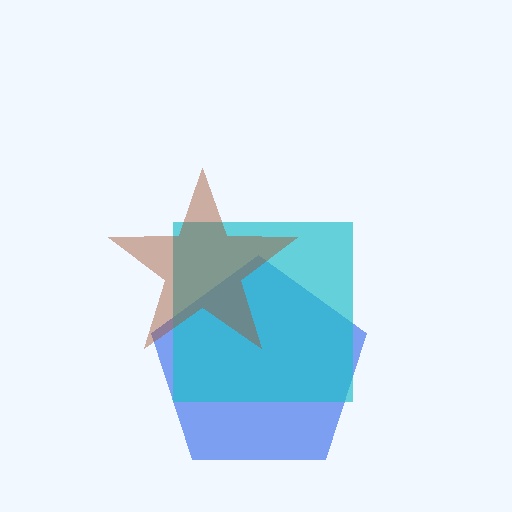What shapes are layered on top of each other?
The layered shapes are: a blue pentagon, a cyan square, a brown star.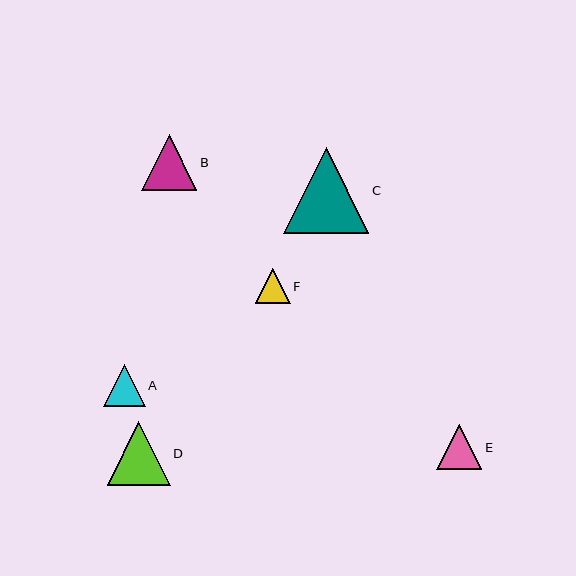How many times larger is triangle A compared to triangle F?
Triangle A is approximately 1.2 times the size of triangle F.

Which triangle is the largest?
Triangle C is the largest with a size of approximately 86 pixels.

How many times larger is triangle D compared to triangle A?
Triangle D is approximately 1.5 times the size of triangle A.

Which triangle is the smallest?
Triangle F is the smallest with a size of approximately 35 pixels.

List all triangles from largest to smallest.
From largest to smallest: C, D, B, E, A, F.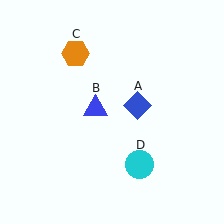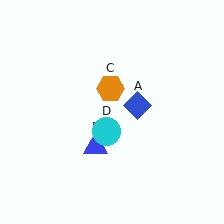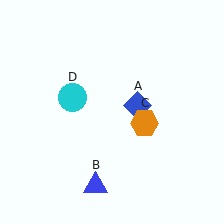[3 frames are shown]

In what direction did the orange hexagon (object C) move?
The orange hexagon (object C) moved down and to the right.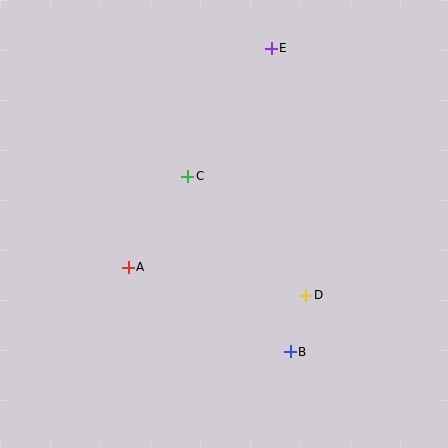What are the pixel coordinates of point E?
Point E is at (271, 48).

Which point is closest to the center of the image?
Point C at (188, 176) is closest to the center.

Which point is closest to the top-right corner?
Point E is closest to the top-right corner.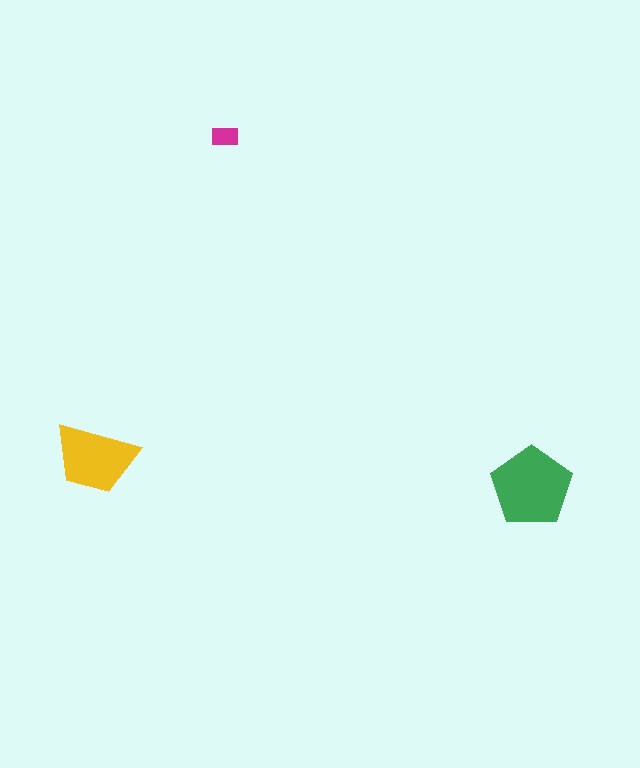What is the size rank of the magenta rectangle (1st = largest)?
3rd.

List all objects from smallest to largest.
The magenta rectangle, the yellow trapezoid, the green pentagon.